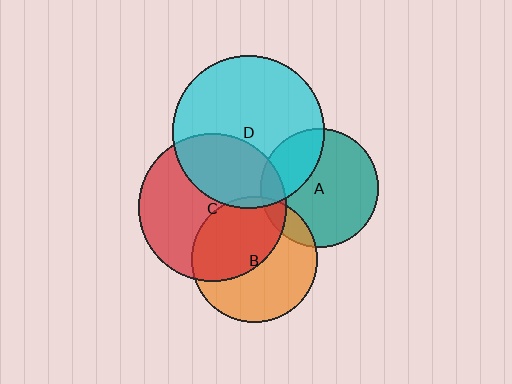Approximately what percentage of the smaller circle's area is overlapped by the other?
Approximately 30%.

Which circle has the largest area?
Circle D (cyan).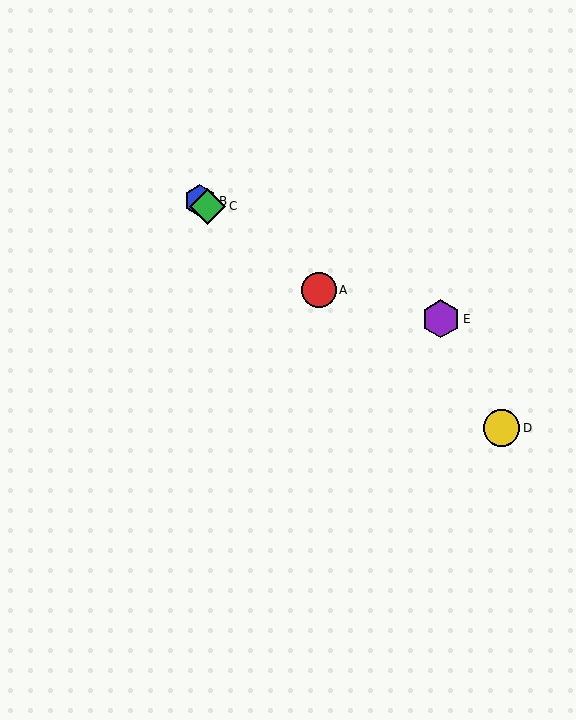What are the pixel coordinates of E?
Object E is at (441, 319).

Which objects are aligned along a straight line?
Objects A, B, C, D are aligned along a straight line.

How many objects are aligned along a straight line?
4 objects (A, B, C, D) are aligned along a straight line.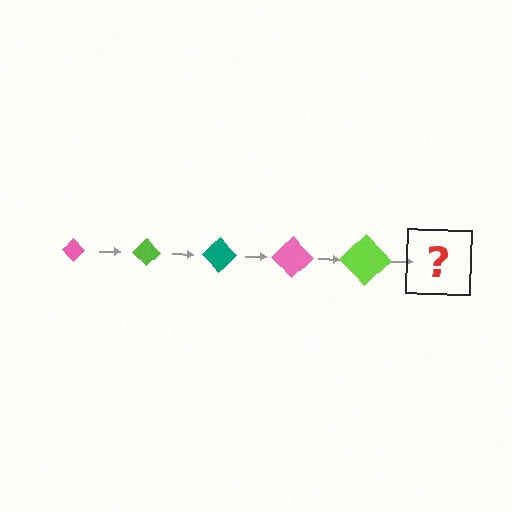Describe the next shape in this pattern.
It should be a teal diamond, larger than the previous one.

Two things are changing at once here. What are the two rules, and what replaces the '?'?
The two rules are that the diamond grows larger each step and the color cycles through pink, lime, and teal. The '?' should be a teal diamond, larger than the previous one.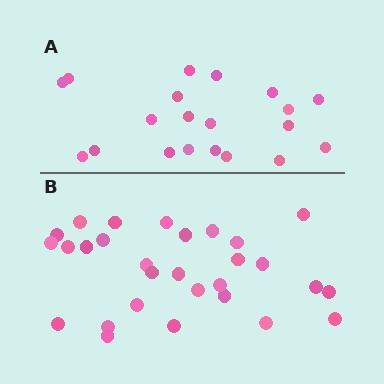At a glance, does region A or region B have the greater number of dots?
Region B (the bottom region) has more dots.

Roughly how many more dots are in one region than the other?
Region B has roughly 8 or so more dots than region A.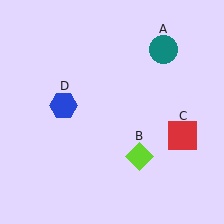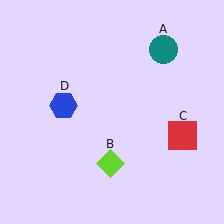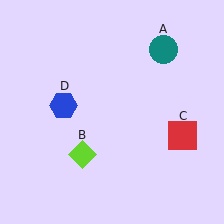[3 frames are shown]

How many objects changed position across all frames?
1 object changed position: lime diamond (object B).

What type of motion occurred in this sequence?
The lime diamond (object B) rotated clockwise around the center of the scene.